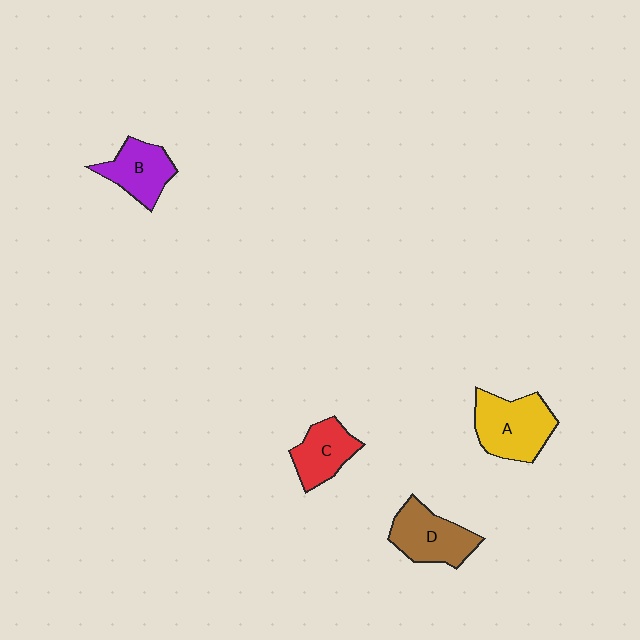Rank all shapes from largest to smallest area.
From largest to smallest: A (yellow), D (brown), B (purple), C (red).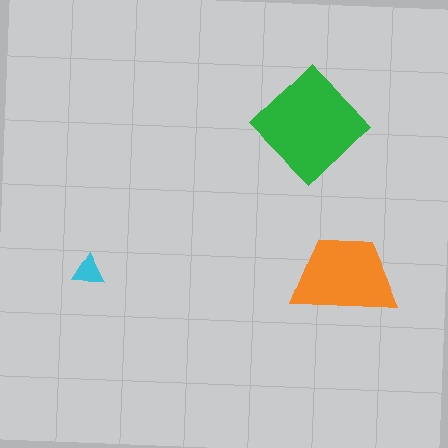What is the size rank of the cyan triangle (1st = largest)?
3rd.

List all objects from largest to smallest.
The green diamond, the orange trapezoid, the cyan triangle.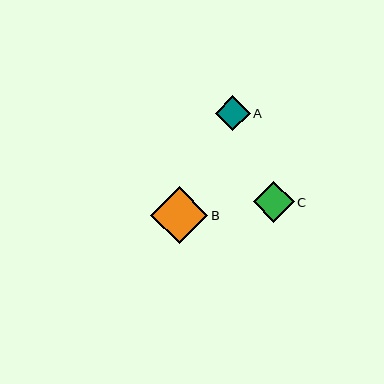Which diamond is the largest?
Diamond B is the largest with a size of approximately 57 pixels.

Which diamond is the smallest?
Diamond A is the smallest with a size of approximately 35 pixels.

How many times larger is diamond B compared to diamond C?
Diamond B is approximately 1.4 times the size of diamond C.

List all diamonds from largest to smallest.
From largest to smallest: B, C, A.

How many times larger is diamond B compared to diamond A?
Diamond B is approximately 1.6 times the size of diamond A.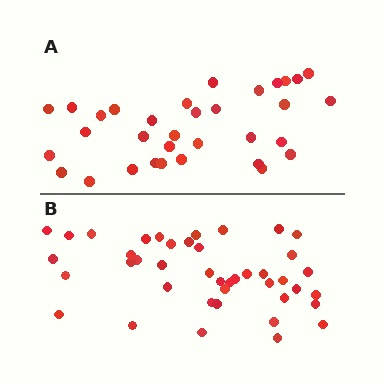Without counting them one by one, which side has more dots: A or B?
Region B (the bottom region) has more dots.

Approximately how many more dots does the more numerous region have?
Region B has roughly 8 or so more dots than region A.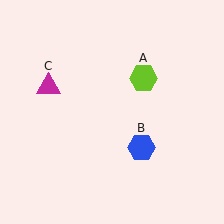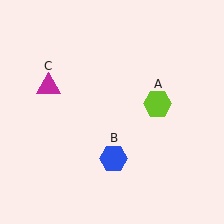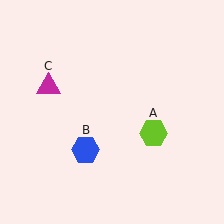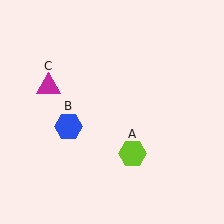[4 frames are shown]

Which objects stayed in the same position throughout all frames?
Magenta triangle (object C) remained stationary.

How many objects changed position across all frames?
2 objects changed position: lime hexagon (object A), blue hexagon (object B).